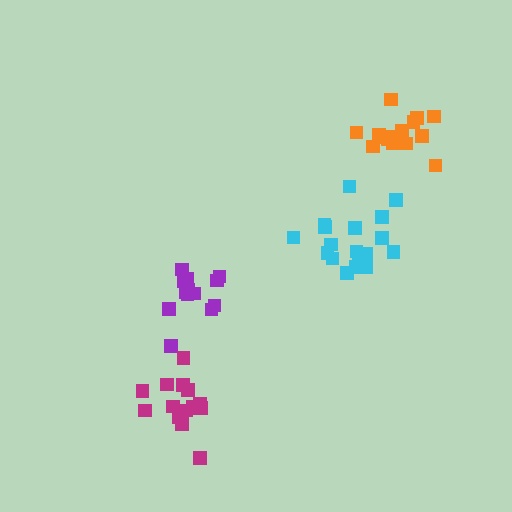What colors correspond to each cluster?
The clusters are colored: purple, orange, cyan, magenta.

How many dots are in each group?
Group 1: 13 dots, Group 2: 15 dots, Group 3: 18 dots, Group 4: 15 dots (61 total).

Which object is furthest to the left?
The magenta cluster is leftmost.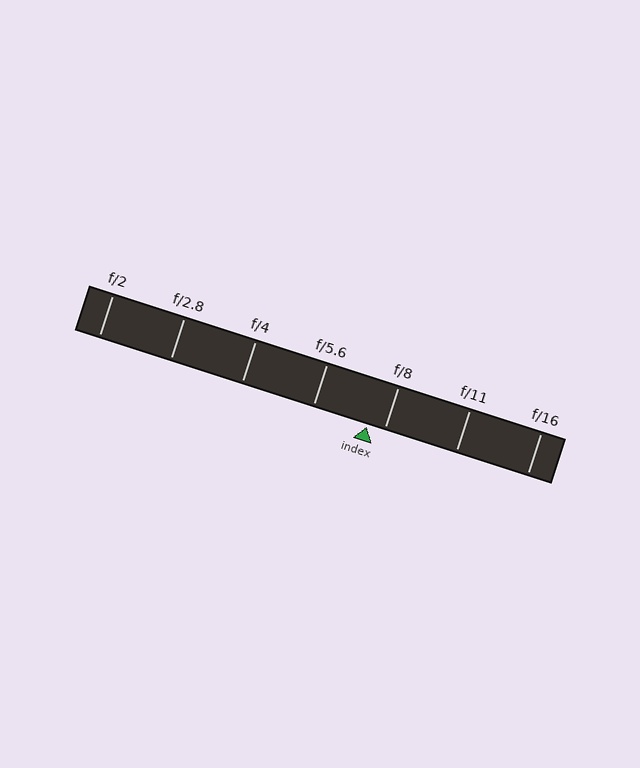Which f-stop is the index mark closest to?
The index mark is closest to f/8.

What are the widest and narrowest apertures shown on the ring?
The widest aperture shown is f/2 and the narrowest is f/16.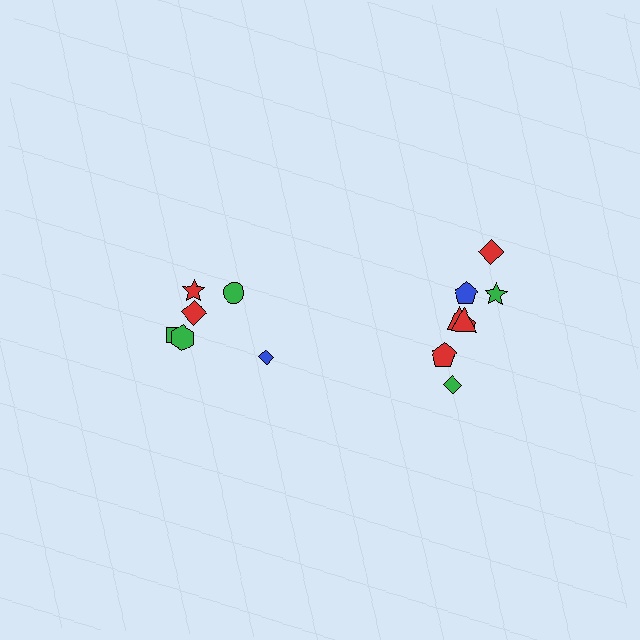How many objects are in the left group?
There are 6 objects.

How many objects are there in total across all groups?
There are 14 objects.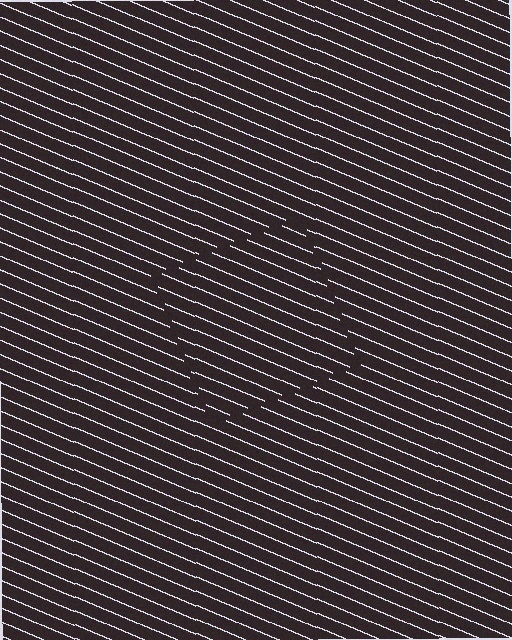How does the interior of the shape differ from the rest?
The interior of the shape contains the same grating, shifted by half a period — the contour is defined by the phase discontinuity where line-ends from the inner and outer gratings abut.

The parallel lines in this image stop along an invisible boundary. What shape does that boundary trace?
An illusory square. The interior of the shape contains the same grating, shifted by half a period — the contour is defined by the phase discontinuity where line-ends from the inner and outer gratings abut.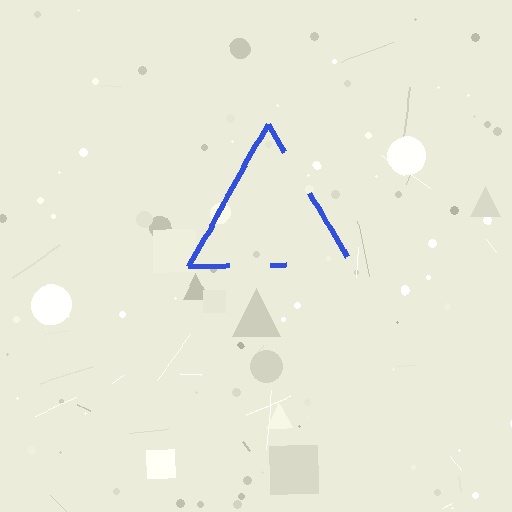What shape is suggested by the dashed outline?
The dashed outline suggests a triangle.